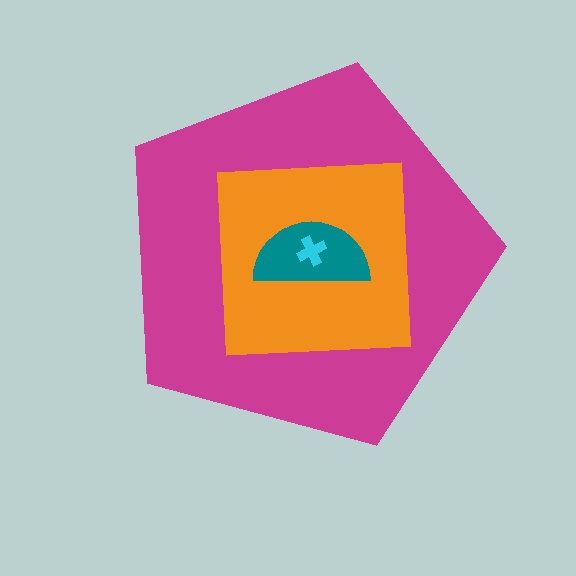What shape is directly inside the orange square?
The teal semicircle.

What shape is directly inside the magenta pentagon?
The orange square.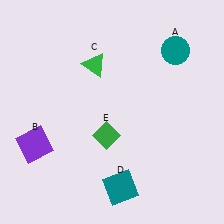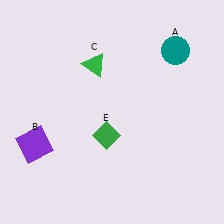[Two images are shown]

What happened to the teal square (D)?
The teal square (D) was removed in Image 2. It was in the bottom-right area of Image 1.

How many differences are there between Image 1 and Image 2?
There is 1 difference between the two images.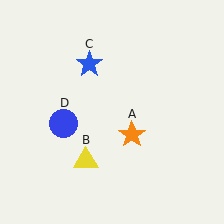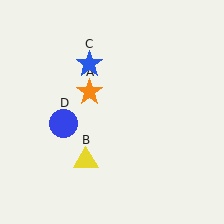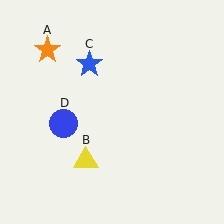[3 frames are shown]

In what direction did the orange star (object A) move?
The orange star (object A) moved up and to the left.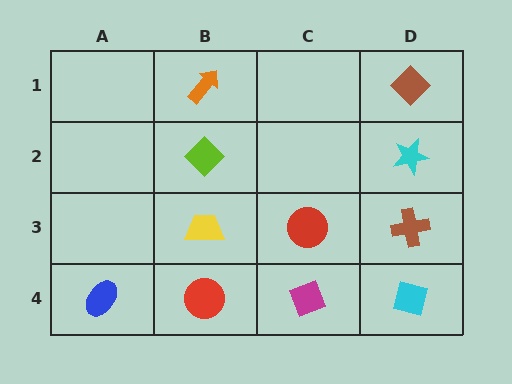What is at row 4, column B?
A red circle.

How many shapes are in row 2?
2 shapes.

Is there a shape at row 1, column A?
No, that cell is empty.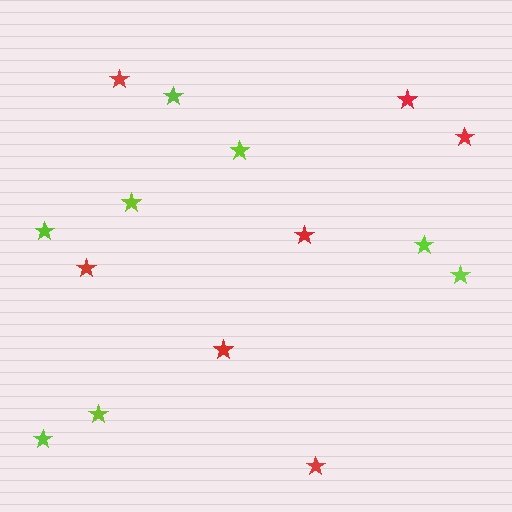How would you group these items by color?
There are 2 groups: one group of lime stars (8) and one group of red stars (7).